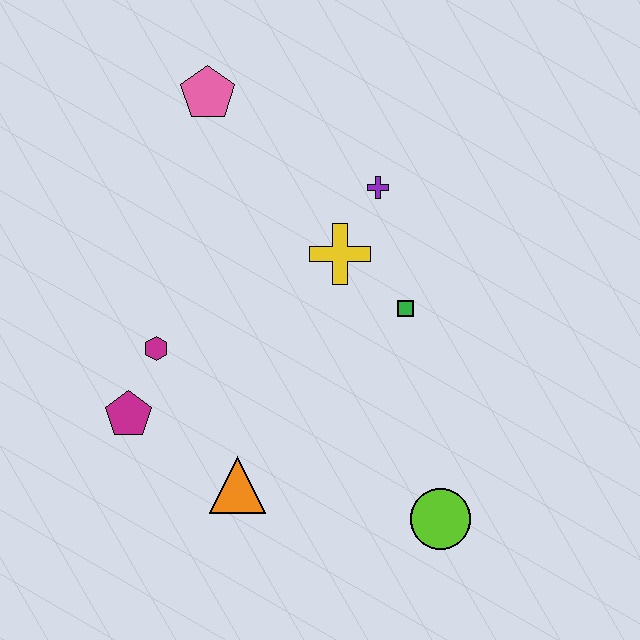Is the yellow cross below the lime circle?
No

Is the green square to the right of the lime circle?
No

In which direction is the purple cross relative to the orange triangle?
The purple cross is above the orange triangle.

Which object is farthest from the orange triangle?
The pink pentagon is farthest from the orange triangle.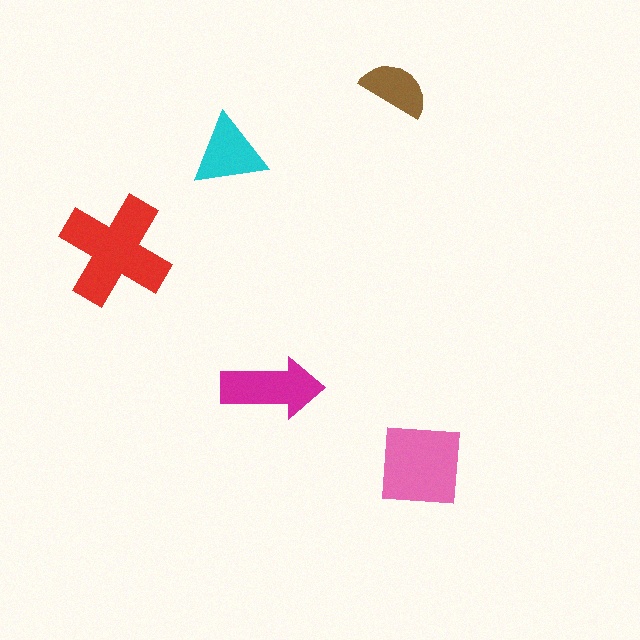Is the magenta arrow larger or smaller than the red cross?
Smaller.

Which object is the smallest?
The brown semicircle.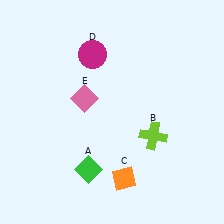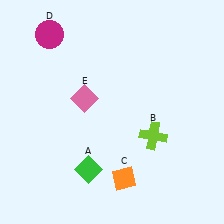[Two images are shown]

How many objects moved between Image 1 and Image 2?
1 object moved between the two images.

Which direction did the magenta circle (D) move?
The magenta circle (D) moved left.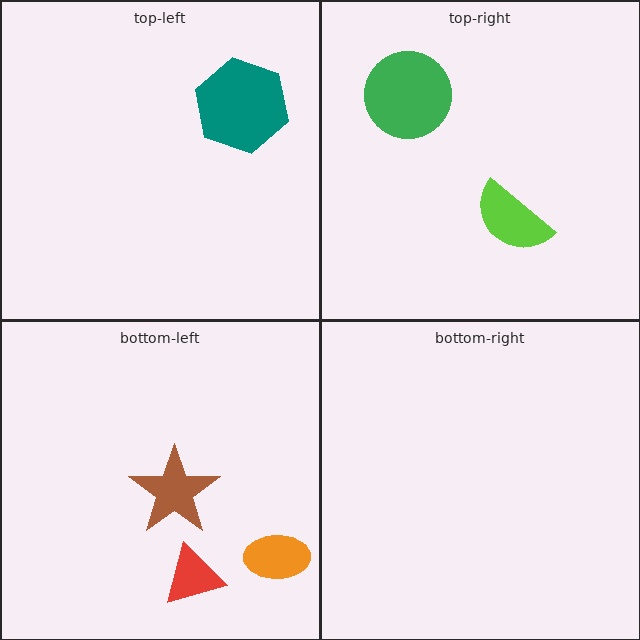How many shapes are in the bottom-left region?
3.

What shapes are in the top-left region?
The teal hexagon.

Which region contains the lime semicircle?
The top-right region.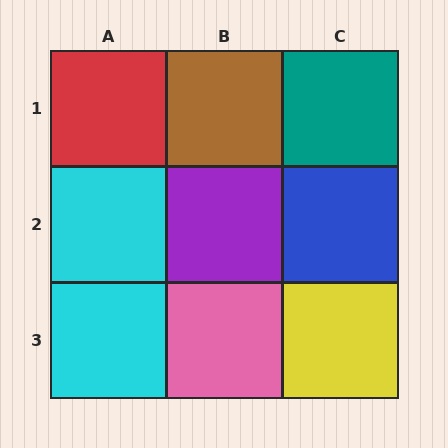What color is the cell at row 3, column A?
Cyan.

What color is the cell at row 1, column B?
Brown.